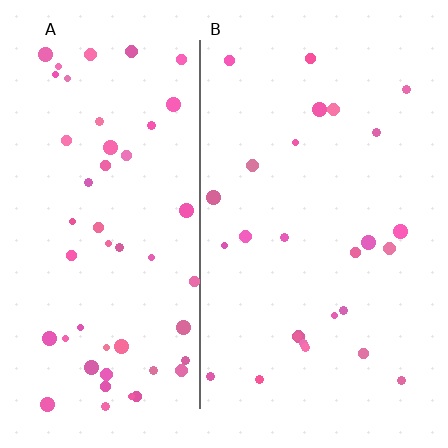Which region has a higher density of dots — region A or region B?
A (the left).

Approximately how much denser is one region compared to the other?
Approximately 2.0× — region A over region B.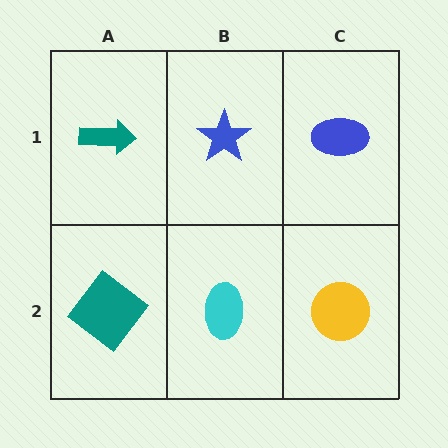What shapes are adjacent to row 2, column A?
A teal arrow (row 1, column A), a cyan ellipse (row 2, column B).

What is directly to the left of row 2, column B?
A teal diamond.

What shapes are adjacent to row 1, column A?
A teal diamond (row 2, column A), a blue star (row 1, column B).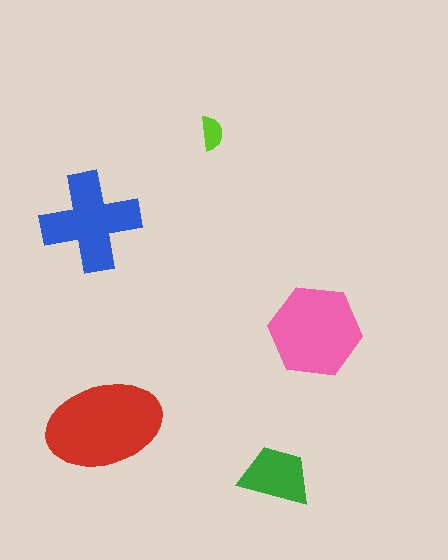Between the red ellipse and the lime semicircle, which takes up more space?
The red ellipse.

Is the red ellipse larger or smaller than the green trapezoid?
Larger.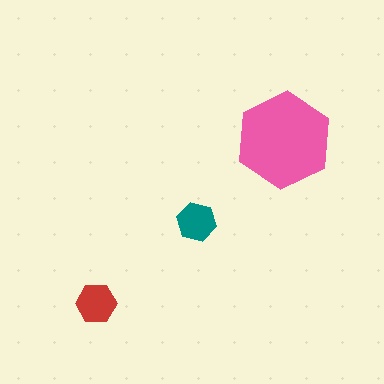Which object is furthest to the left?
The red hexagon is leftmost.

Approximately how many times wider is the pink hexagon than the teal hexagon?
About 2.5 times wider.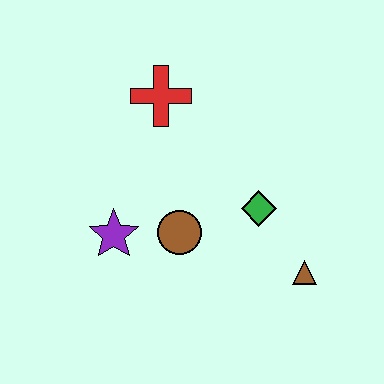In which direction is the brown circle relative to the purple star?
The brown circle is to the right of the purple star.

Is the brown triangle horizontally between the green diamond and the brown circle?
No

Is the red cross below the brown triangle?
No